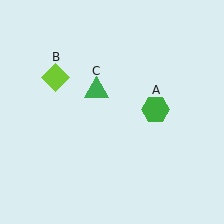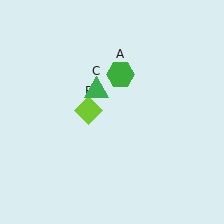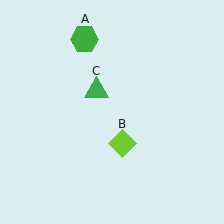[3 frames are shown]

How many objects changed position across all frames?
2 objects changed position: green hexagon (object A), lime diamond (object B).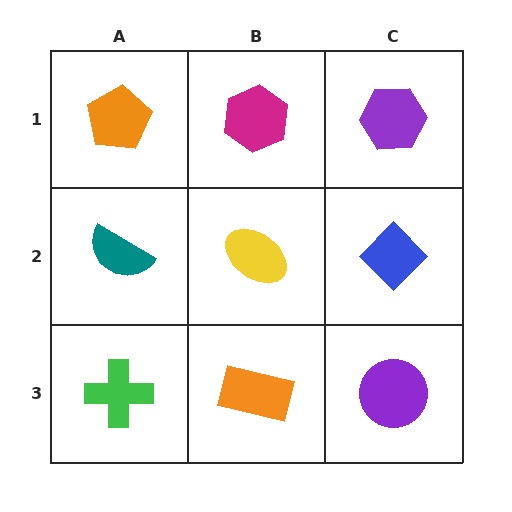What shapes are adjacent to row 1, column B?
A yellow ellipse (row 2, column B), an orange pentagon (row 1, column A), a purple hexagon (row 1, column C).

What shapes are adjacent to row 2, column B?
A magenta hexagon (row 1, column B), an orange rectangle (row 3, column B), a teal semicircle (row 2, column A), a blue diamond (row 2, column C).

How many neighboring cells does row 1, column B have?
3.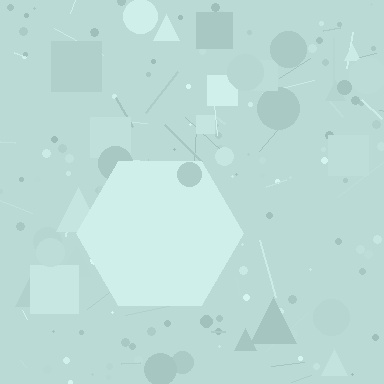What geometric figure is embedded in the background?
A hexagon is embedded in the background.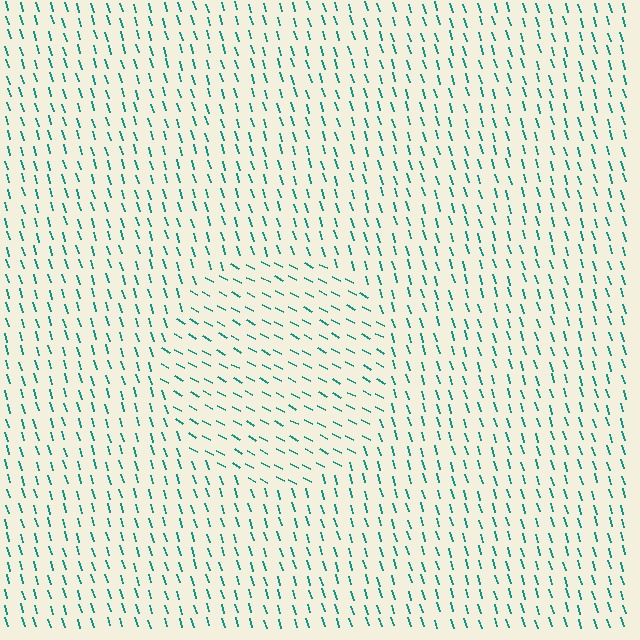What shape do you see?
I see a circle.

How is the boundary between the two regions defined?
The boundary is defined purely by a change in line orientation (approximately 45 degrees difference). All lines are the same color and thickness.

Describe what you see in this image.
The image is filled with small teal line segments. A circle region in the image has lines oriented differently from the surrounding lines, creating a visible texture boundary.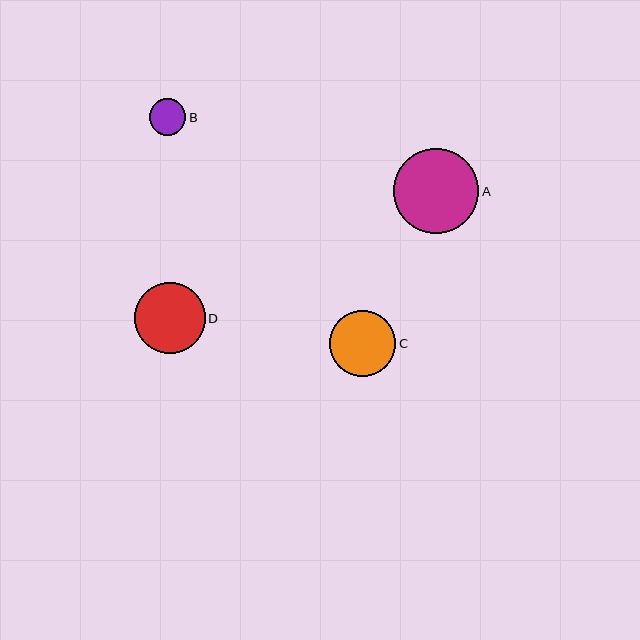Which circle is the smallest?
Circle B is the smallest with a size of approximately 37 pixels.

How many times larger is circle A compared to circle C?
Circle A is approximately 1.3 times the size of circle C.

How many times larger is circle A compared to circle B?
Circle A is approximately 2.3 times the size of circle B.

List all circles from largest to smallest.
From largest to smallest: A, D, C, B.